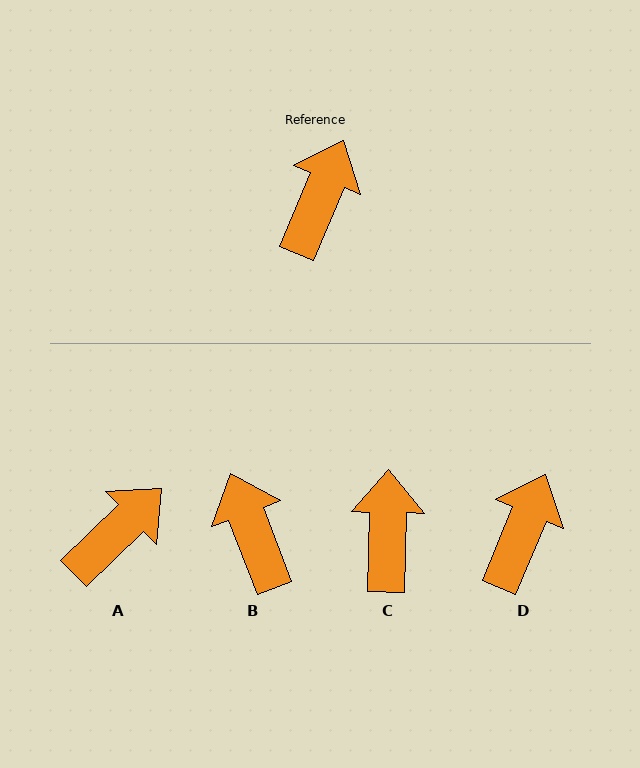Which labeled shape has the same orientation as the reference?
D.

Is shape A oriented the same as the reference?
No, it is off by about 24 degrees.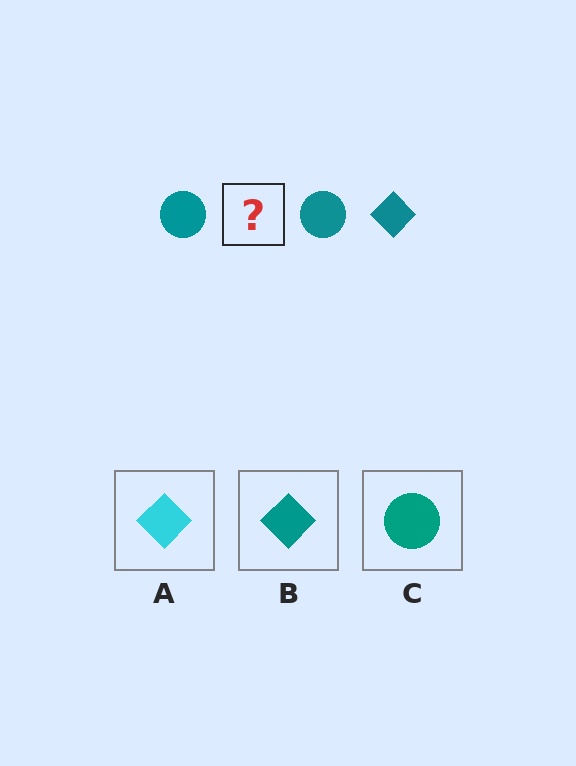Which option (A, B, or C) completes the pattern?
B.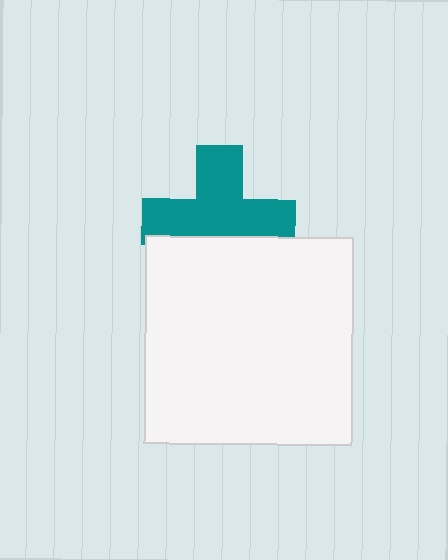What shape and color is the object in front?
The object in front is a white square.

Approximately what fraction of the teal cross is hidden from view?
Roughly 33% of the teal cross is hidden behind the white square.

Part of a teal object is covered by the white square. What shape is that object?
It is a cross.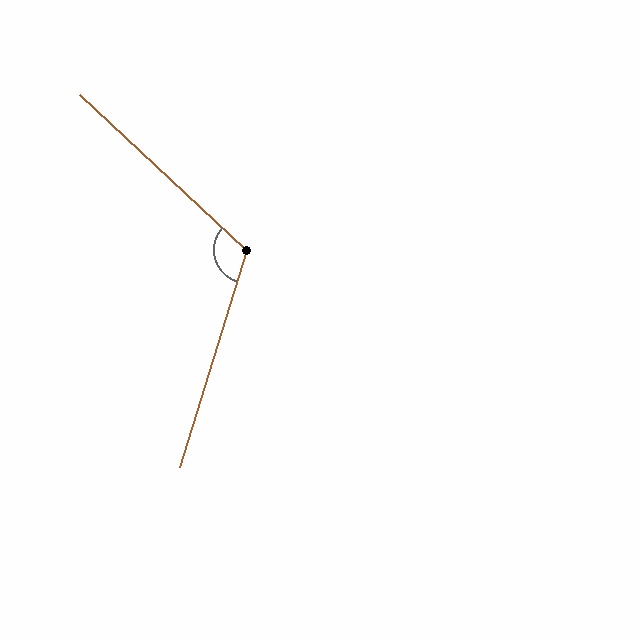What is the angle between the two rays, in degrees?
Approximately 116 degrees.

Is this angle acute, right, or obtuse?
It is obtuse.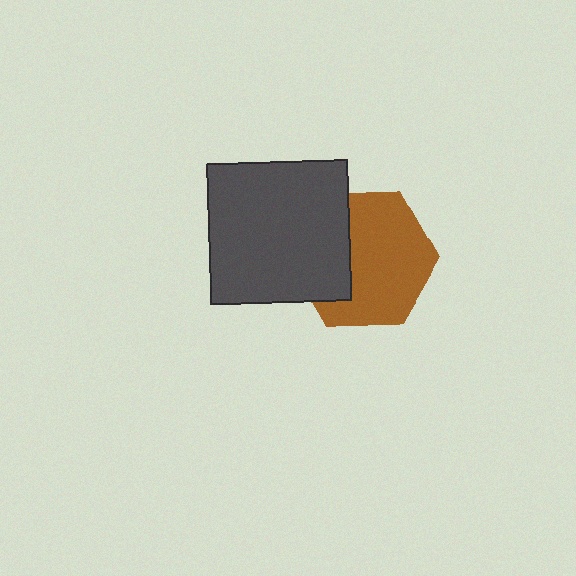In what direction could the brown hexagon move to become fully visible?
The brown hexagon could move right. That would shift it out from behind the dark gray square entirely.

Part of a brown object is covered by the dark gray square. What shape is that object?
It is a hexagon.